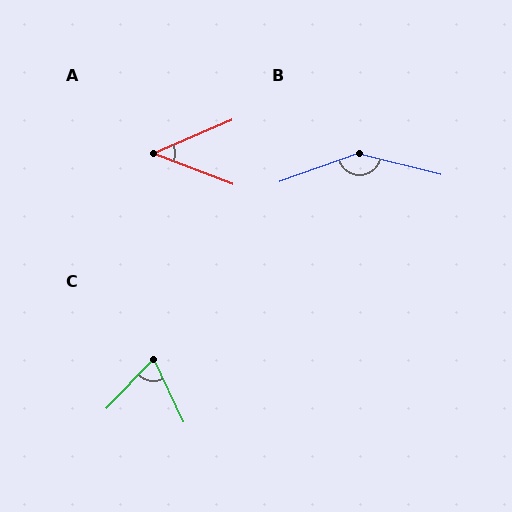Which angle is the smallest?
A, at approximately 44 degrees.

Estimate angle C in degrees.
Approximately 69 degrees.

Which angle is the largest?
B, at approximately 146 degrees.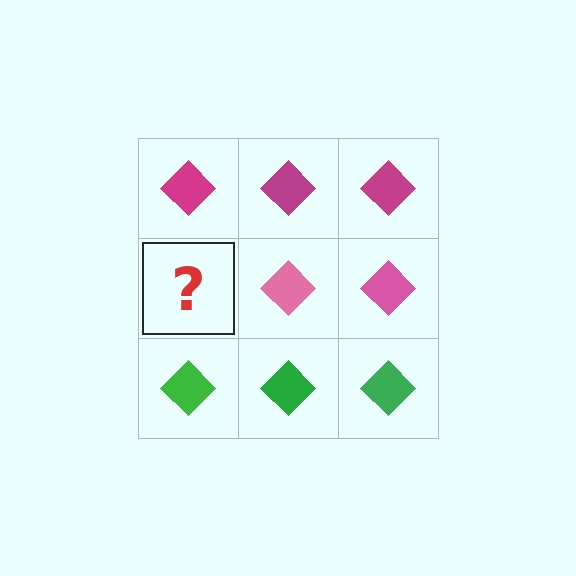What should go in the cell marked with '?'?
The missing cell should contain a pink diamond.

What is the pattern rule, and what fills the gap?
The rule is that each row has a consistent color. The gap should be filled with a pink diamond.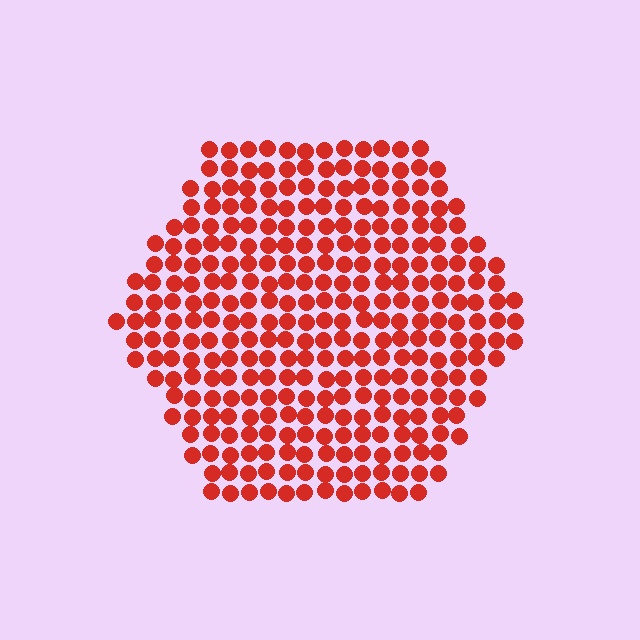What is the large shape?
The large shape is a hexagon.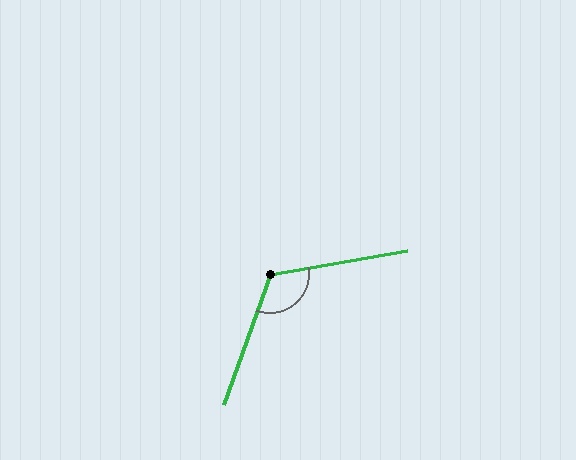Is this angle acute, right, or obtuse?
It is obtuse.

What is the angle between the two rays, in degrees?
Approximately 119 degrees.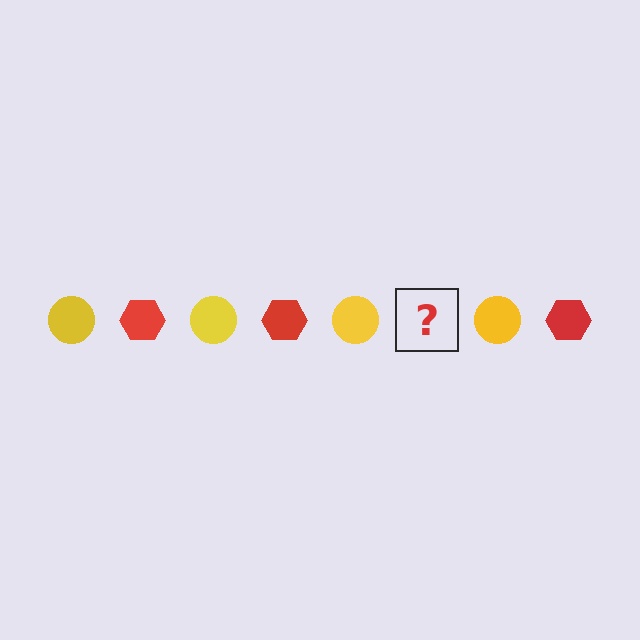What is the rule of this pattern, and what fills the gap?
The rule is that the pattern alternates between yellow circle and red hexagon. The gap should be filled with a red hexagon.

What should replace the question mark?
The question mark should be replaced with a red hexagon.